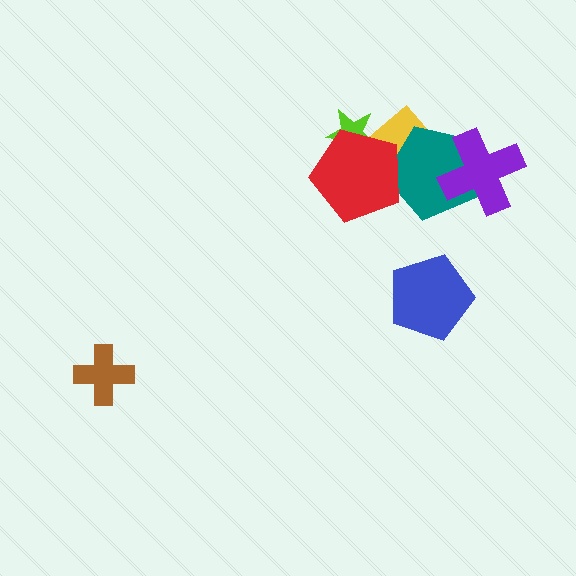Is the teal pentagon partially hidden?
Yes, it is partially covered by another shape.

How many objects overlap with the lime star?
2 objects overlap with the lime star.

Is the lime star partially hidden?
Yes, it is partially covered by another shape.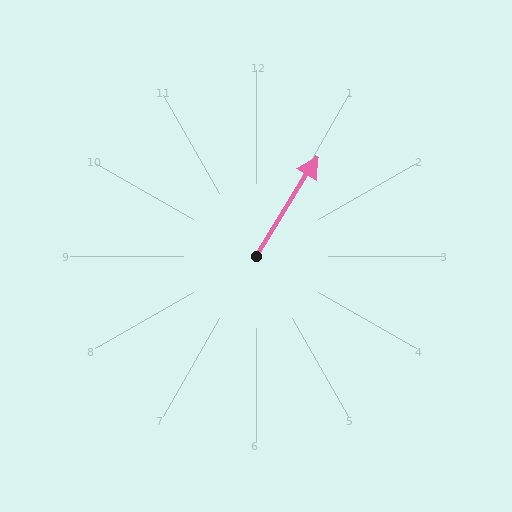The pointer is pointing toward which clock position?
Roughly 1 o'clock.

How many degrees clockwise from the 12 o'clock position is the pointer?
Approximately 32 degrees.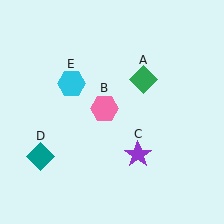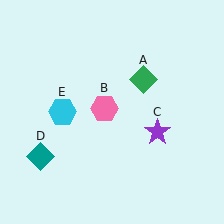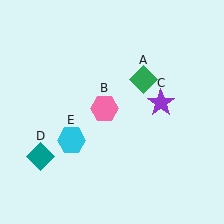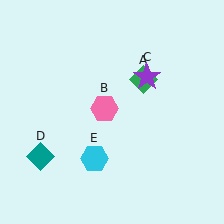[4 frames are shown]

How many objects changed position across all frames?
2 objects changed position: purple star (object C), cyan hexagon (object E).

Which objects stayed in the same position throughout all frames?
Green diamond (object A) and pink hexagon (object B) and teal diamond (object D) remained stationary.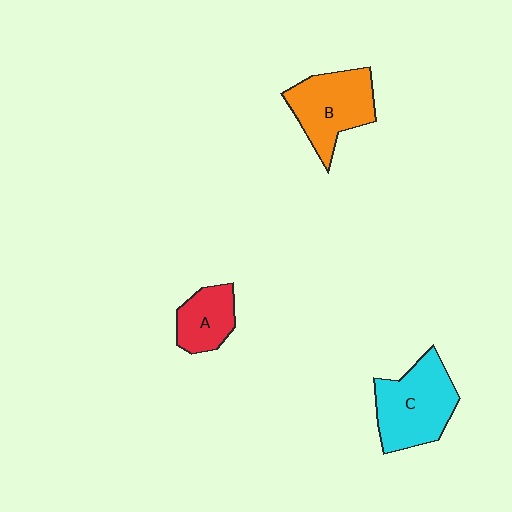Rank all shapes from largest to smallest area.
From largest to smallest: C (cyan), B (orange), A (red).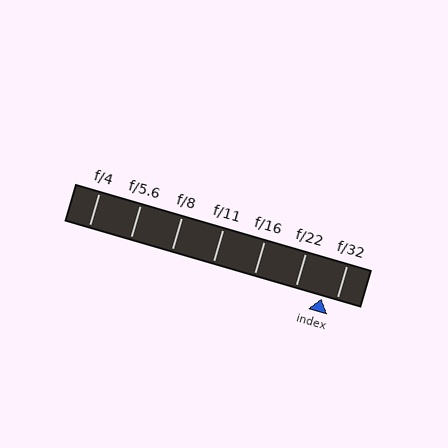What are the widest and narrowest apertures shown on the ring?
The widest aperture shown is f/4 and the narrowest is f/32.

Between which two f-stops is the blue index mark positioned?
The index mark is between f/22 and f/32.